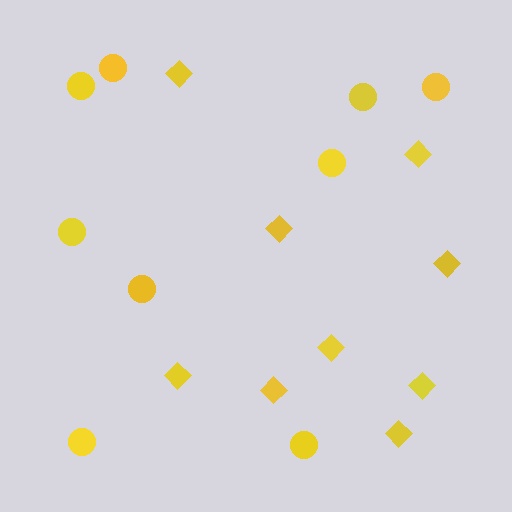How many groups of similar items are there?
There are 2 groups: one group of circles (9) and one group of diamonds (9).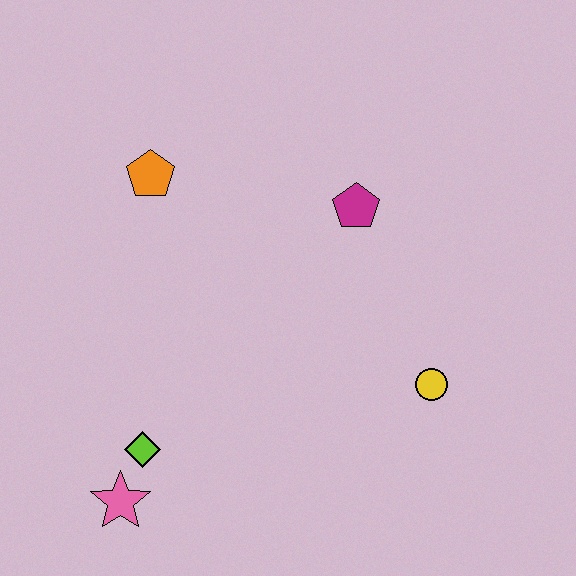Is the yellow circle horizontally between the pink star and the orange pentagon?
No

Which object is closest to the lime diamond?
The pink star is closest to the lime diamond.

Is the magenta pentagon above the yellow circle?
Yes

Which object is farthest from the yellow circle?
The orange pentagon is farthest from the yellow circle.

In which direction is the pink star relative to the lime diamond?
The pink star is below the lime diamond.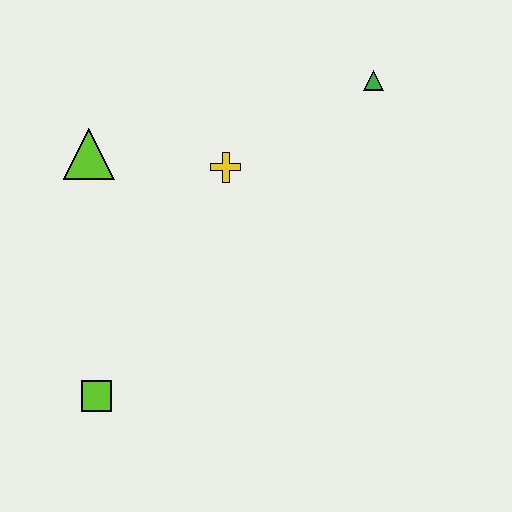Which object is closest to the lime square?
The lime triangle is closest to the lime square.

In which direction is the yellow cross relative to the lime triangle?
The yellow cross is to the right of the lime triangle.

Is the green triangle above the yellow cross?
Yes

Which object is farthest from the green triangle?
The lime square is farthest from the green triangle.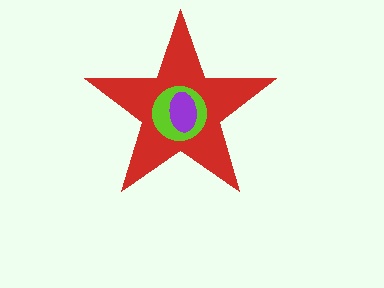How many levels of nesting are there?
3.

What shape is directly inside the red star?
The lime circle.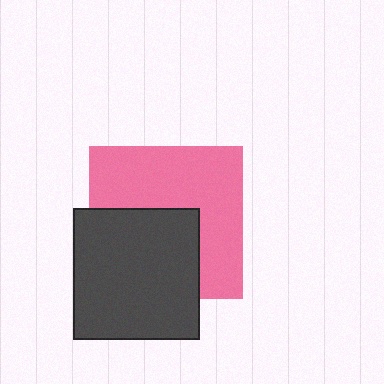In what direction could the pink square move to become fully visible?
The pink square could move up. That would shift it out from behind the dark gray rectangle entirely.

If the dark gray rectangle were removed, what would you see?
You would see the complete pink square.